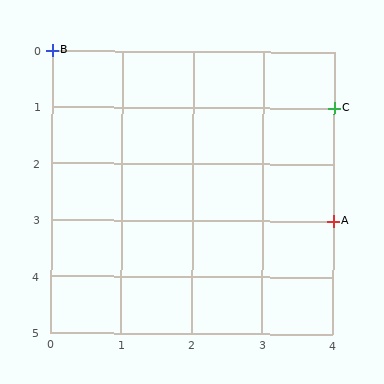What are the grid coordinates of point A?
Point A is at grid coordinates (4, 3).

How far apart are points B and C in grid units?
Points B and C are 4 columns and 1 row apart (about 4.1 grid units diagonally).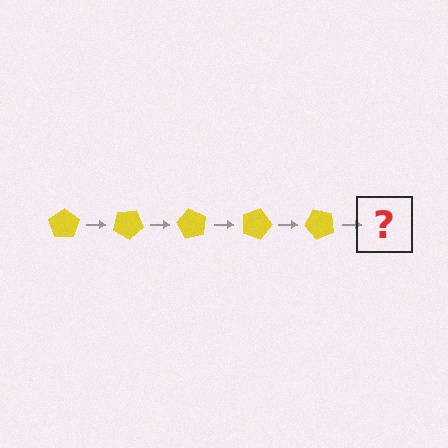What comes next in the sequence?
The next element should be a yellow pentagon rotated 150 degrees.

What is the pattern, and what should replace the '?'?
The pattern is that the pentagon rotates 30 degrees each step. The '?' should be a yellow pentagon rotated 150 degrees.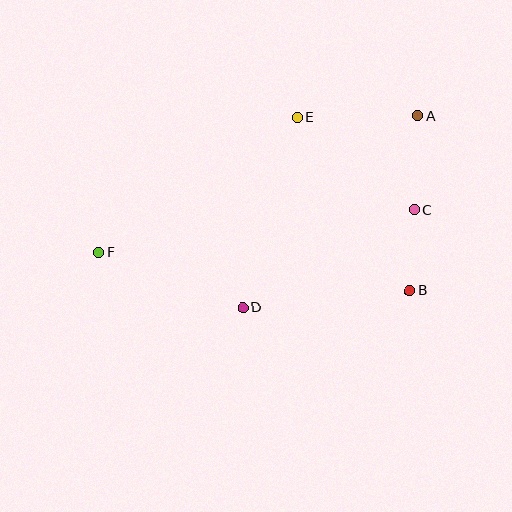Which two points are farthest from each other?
Points A and F are farthest from each other.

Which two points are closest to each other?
Points B and C are closest to each other.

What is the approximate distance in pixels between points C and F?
The distance between C and F is approximately 318 pixels.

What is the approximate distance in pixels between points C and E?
The distance between C and E is approximately 149 pixels.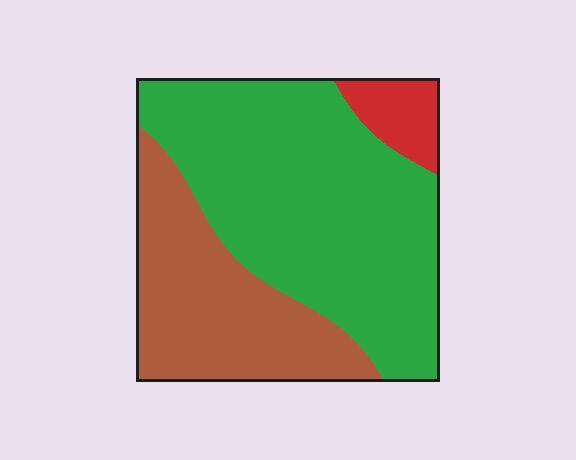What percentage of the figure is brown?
Brown covers 32% of the figure.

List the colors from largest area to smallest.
From largest to smallest: green, brown, red.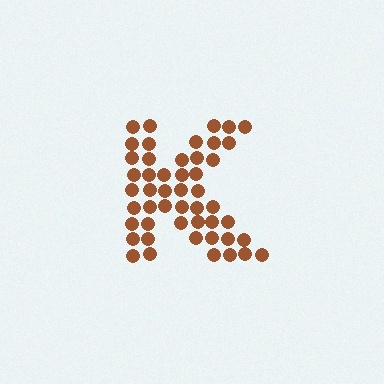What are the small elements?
The small elements are circles.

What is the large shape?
The large shape is the letter K.